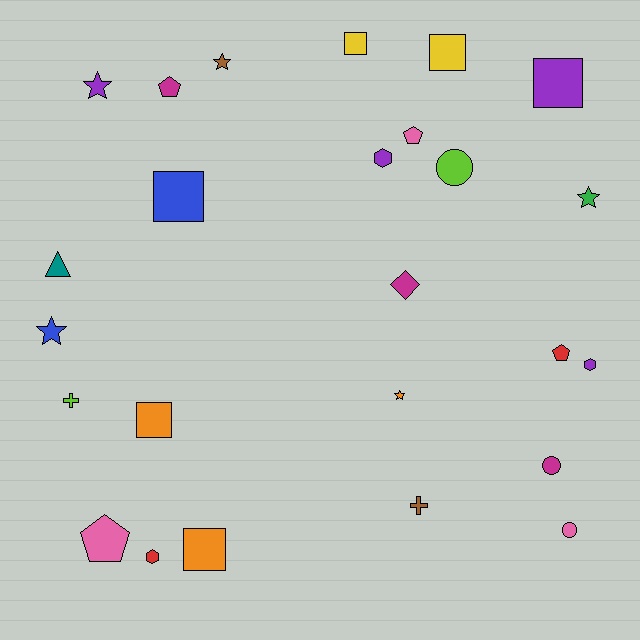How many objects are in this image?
There are 25 objects.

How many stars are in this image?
There are 5 stars.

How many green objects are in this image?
There is 1 green object.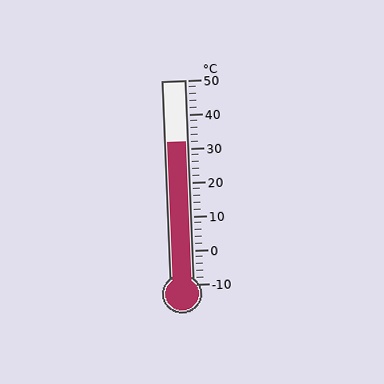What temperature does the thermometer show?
The thermometer shows approximately 32°C.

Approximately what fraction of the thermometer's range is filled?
The thermometer is filled to approximately 70% of its range.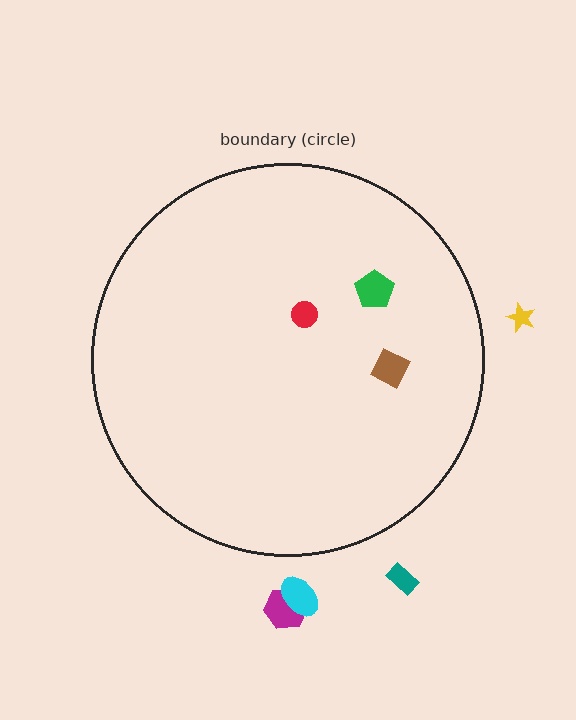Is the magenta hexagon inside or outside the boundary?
Outside.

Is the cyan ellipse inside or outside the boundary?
Outside.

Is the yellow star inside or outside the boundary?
Outside.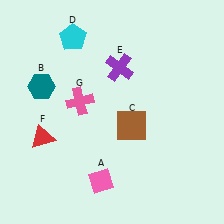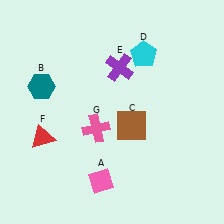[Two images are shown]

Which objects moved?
The objects that moved are: the cyan pentagon (D), the pink cross (G).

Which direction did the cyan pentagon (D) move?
The cyan pentagon (D) moved right.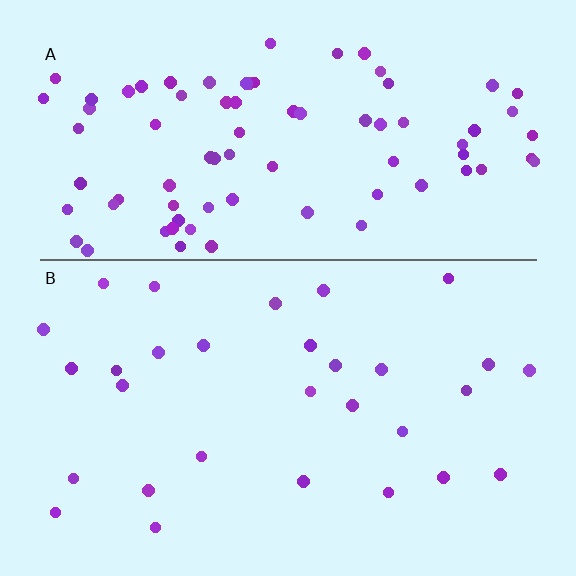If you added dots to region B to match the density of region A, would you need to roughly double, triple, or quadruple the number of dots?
Approximately triple.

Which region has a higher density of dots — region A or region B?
A (the top).